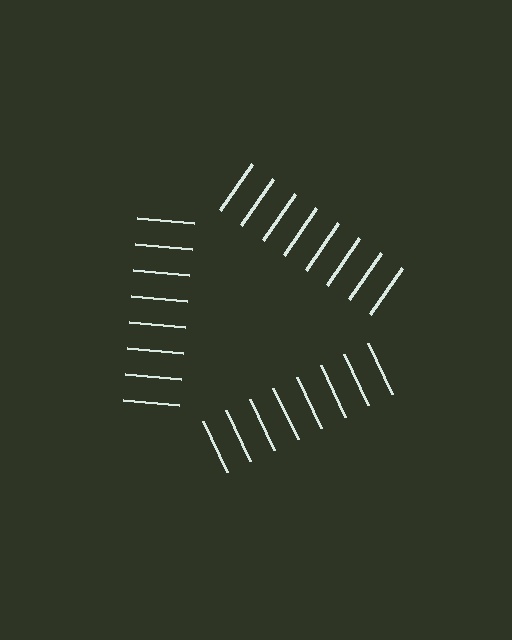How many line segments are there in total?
24 — 8 along each of the 3 edges.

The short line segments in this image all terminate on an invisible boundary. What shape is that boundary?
An illusory triangle — the line segments terminate on its edges but no continuous stroke is drawn.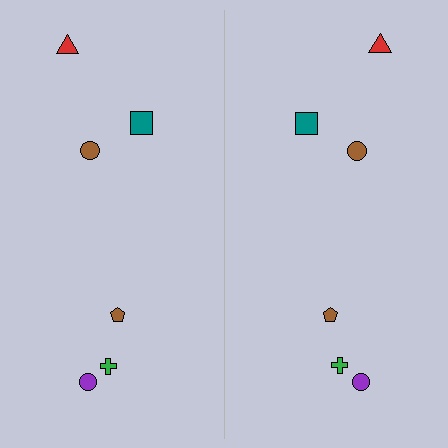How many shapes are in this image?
There are 12 shapes in this image.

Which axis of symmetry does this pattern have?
The pattern has a vertical axis of symmetry running through the center of the image.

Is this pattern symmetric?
Yes, this pattern has bilateral (reflection) symmetry.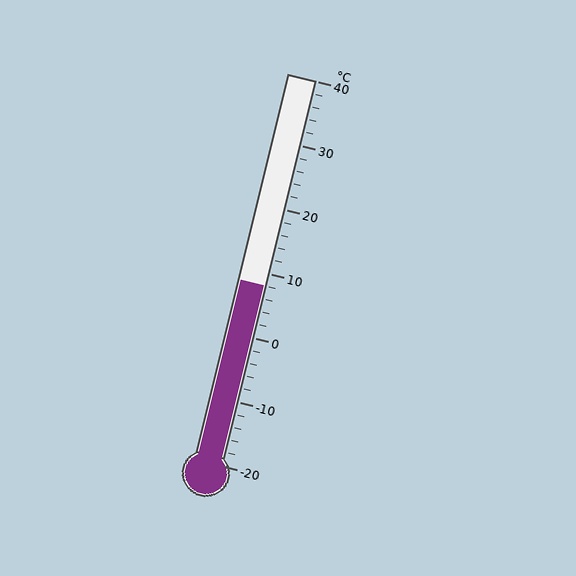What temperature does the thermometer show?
The thermometer shows approximately 8°C.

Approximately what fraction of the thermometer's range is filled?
The thermometer is filled to approximately 45% of its range.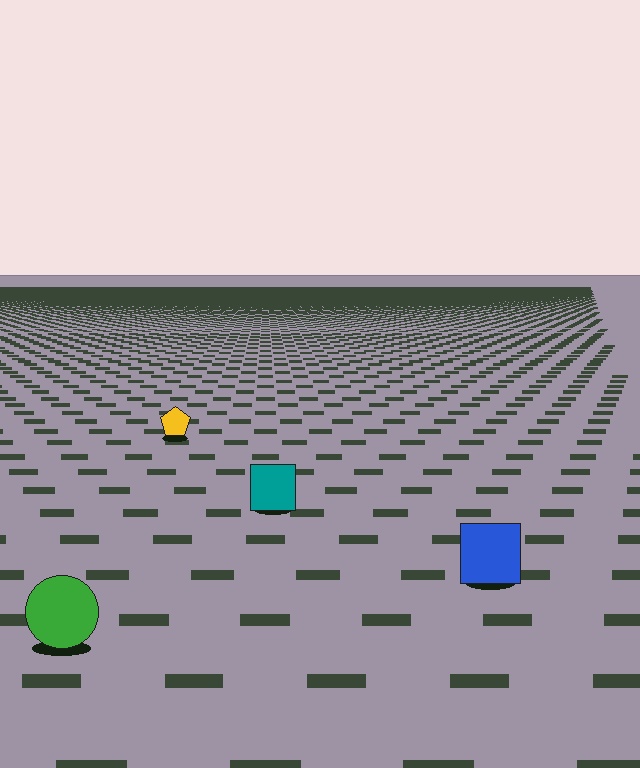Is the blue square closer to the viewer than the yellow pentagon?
Yes. The blue square is closer — you can tell from the texture gradient: the ground texture is coarser near it.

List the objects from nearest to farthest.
From nearest to farthest: the green circle, the blue square, the teal square, the yellow pentagon.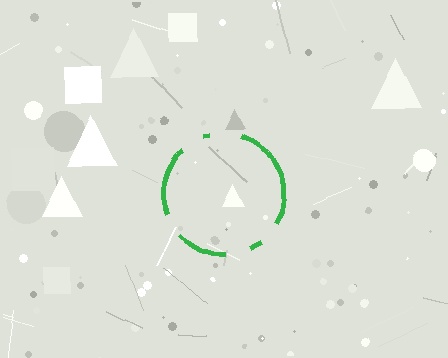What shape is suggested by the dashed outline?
The dashed outline suggests a circle.